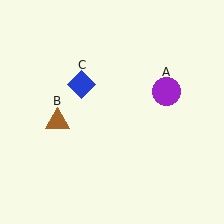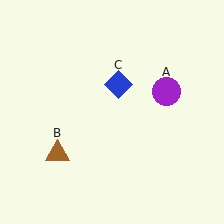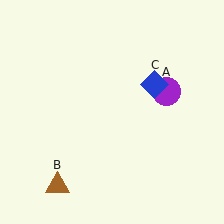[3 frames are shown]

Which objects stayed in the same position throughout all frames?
Purple circle (object A) remained stationary.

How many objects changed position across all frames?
2 objects changed position: brown triangle (object B), blue diamond (object C).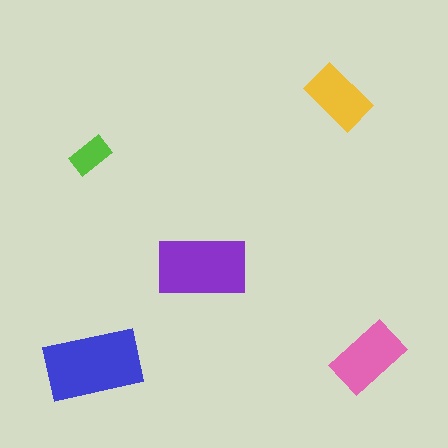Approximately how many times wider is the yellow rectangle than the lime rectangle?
About 1.5 times wider.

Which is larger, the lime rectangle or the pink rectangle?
The pink one.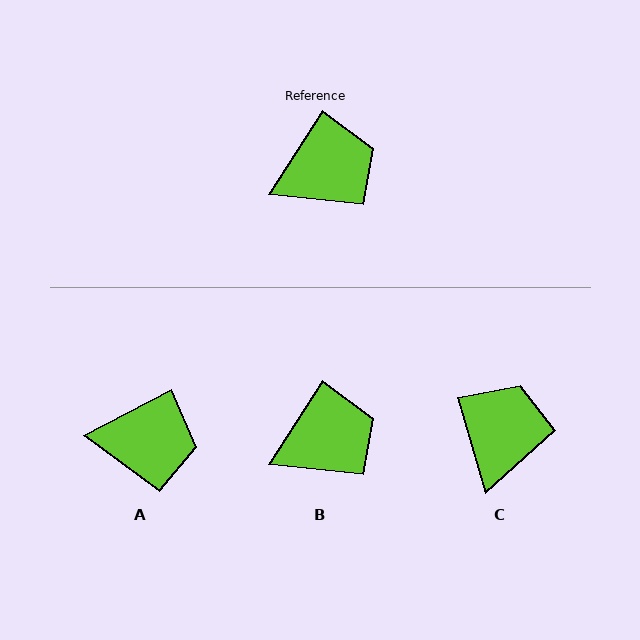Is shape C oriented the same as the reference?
No, it is off by about 49 degrees.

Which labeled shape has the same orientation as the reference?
B.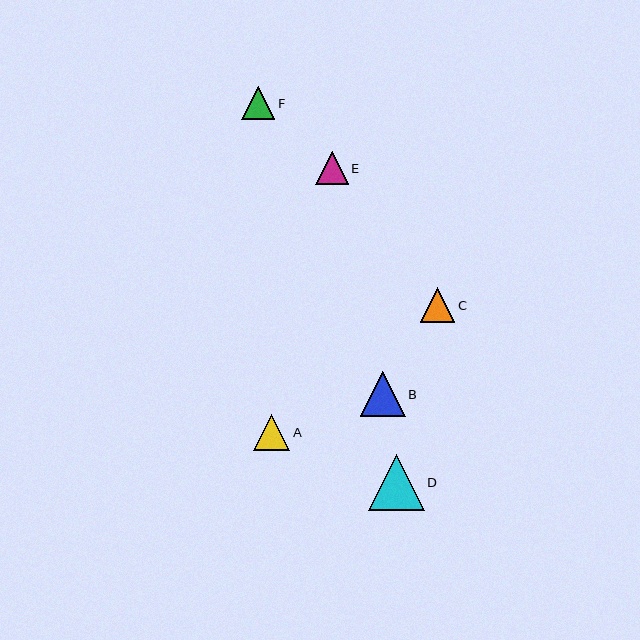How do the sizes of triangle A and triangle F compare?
Triangle A and triangle F are approximately the same size.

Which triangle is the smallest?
Triangle E is the smallest with a size of approximately 32 pixels.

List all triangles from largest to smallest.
From largest to smallest: D, B, A, C, F, E.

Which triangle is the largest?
Triangle D is the largest with a size of approximately 56 pixels.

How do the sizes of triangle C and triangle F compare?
Triangle C and triangle F are approximately the same size.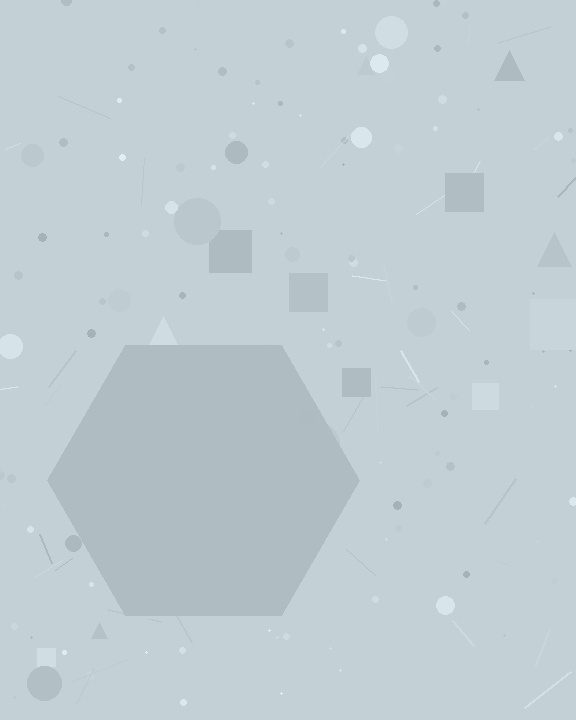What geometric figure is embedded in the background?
A hexagon is embedded in the background.